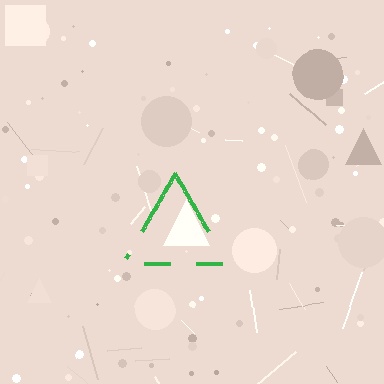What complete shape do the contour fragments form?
The contour fragments form a triangle.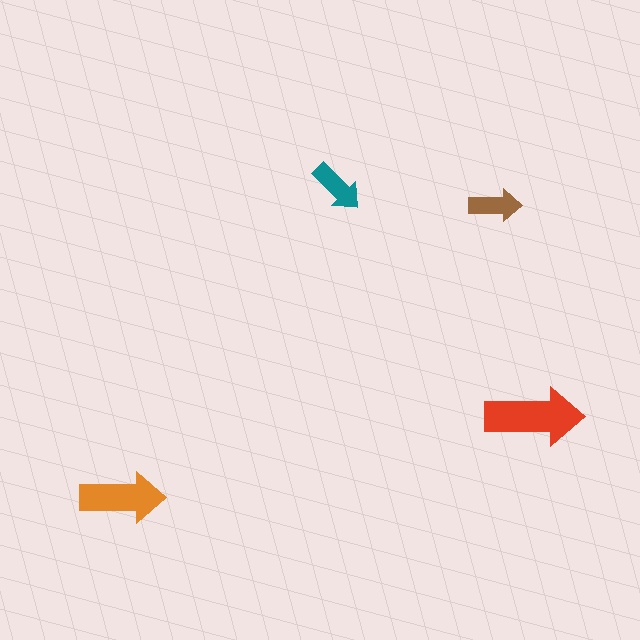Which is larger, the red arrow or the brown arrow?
The red one.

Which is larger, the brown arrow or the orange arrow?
The orange one.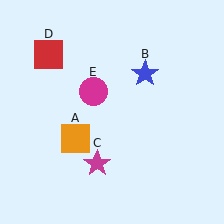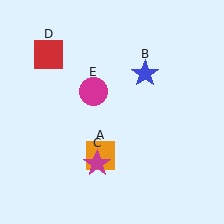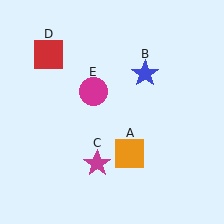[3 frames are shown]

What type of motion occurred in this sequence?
The orange square (object A) rotated counterclockwise around the center of the scene.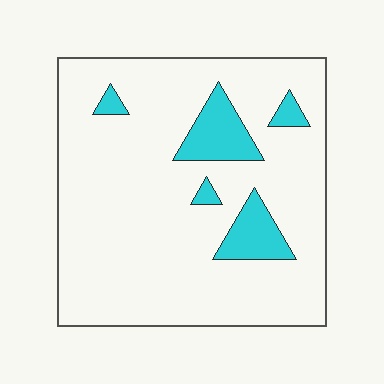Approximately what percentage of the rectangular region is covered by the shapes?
Approximately 10%.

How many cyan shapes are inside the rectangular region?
5.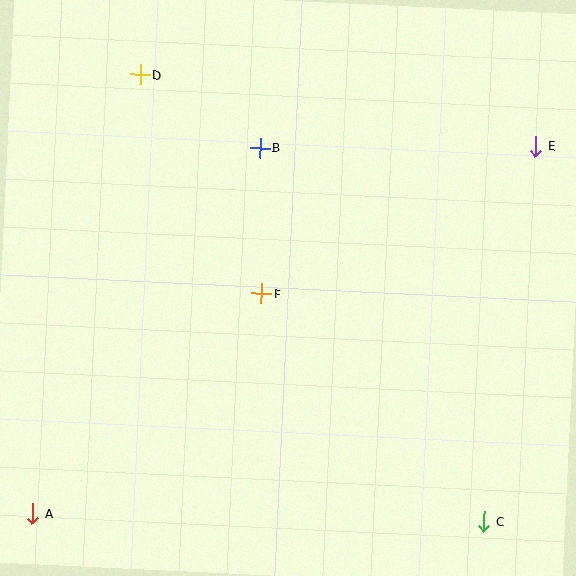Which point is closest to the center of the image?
Point F at (261, 293) is closest to the center.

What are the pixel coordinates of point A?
Point A is at (33, 513).